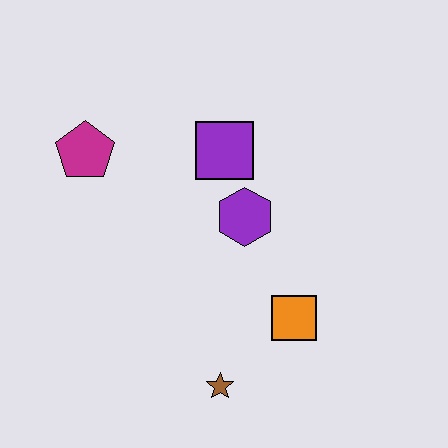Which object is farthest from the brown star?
The magenta pentagon is farthest from the brown star.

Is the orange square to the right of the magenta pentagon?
Yes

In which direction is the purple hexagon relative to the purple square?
The purple hexagon is below the purple square.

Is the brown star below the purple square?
Yes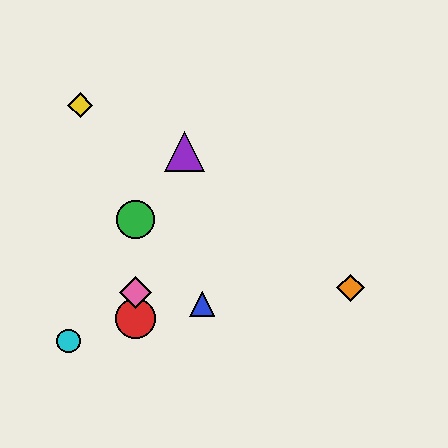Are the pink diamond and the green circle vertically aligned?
Yes, both are at x≈135.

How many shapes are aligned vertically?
3 shapes (the red circle, the green circle, the pink diamond) are aligned vertically.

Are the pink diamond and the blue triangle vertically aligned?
No, the pink diamond is at x≈135 and the blue triangle is at x≈202.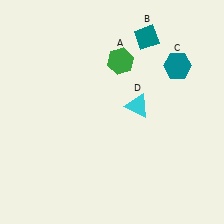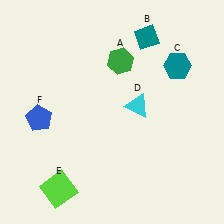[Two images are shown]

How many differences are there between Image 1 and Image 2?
There are 2 differences between the two images.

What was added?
A lime square (E), a blue pentagon (F) were added in Image 2.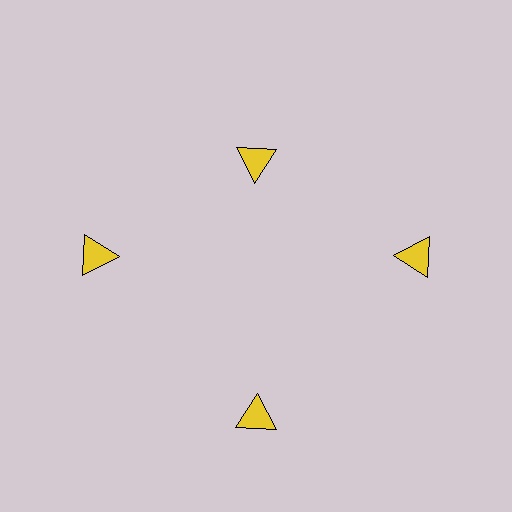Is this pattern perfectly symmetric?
No. The 4 yellow triangles are arranged in a ring, but one element near the 12 o'clock position is pulled inward toward the center, breaking the 4-fold rotational symmetry.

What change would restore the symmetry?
The symmetry would be restored by moving it outward, back onto the ring so that all 4 triangles sit at equal angles and equal distance from the center.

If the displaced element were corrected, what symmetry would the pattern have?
It would have 4-fold rotational symmetry — the pattern would map onto itself every 90 degrees.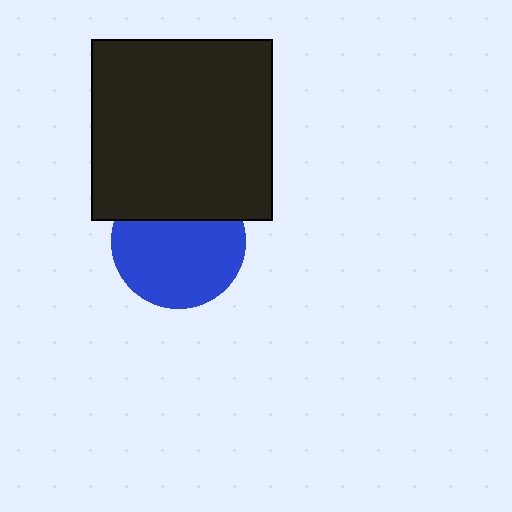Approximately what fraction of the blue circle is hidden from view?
Roughly 31% of the blue circle is hidden behind the black square.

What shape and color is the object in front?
The object in front is a black square.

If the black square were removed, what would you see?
You would see the complete blue circle.